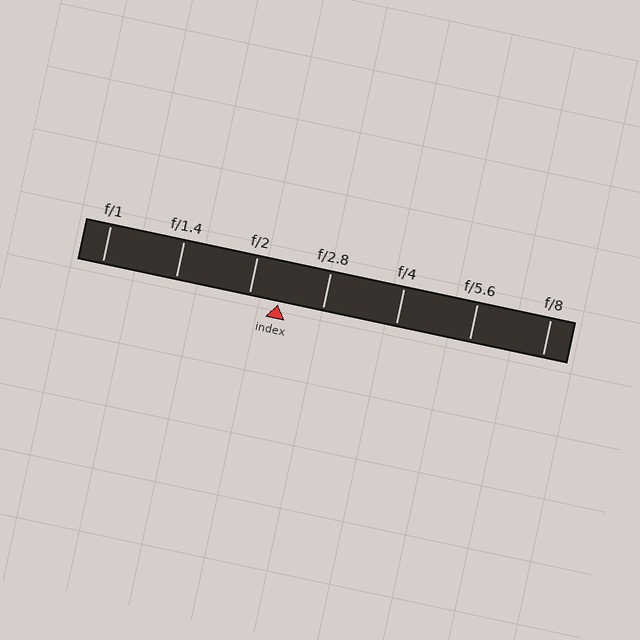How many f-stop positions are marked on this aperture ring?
There are 7 f-stop positions marked.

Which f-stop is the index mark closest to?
The index mark is closest to f/2.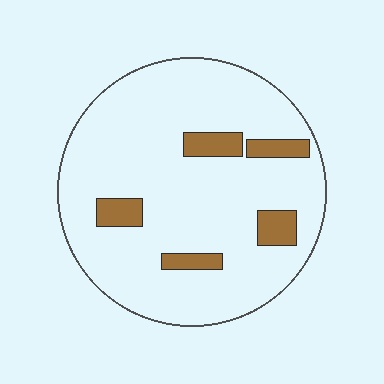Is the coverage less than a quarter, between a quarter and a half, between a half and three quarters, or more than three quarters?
Less than a quarter.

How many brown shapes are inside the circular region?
5.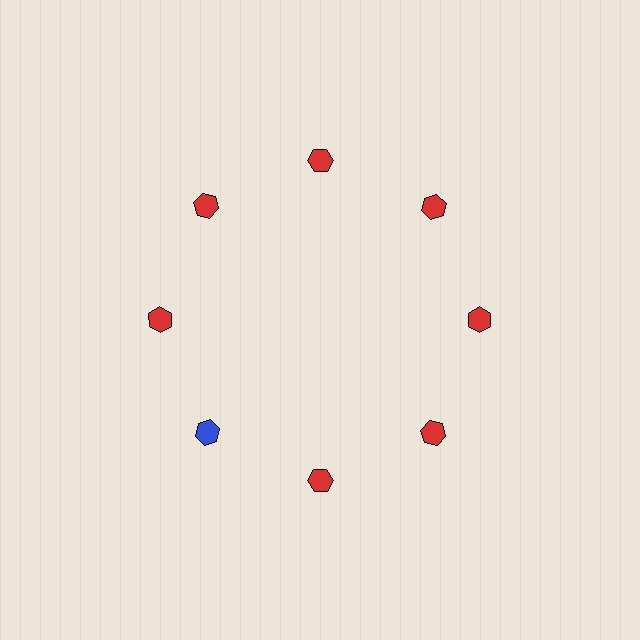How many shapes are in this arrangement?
There are 8 shapes arranged in a ring pattern.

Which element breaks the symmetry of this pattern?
The blue hexagon at roughly the 8 o'clock position breaks the symmetry. All other shapes are red hexagons.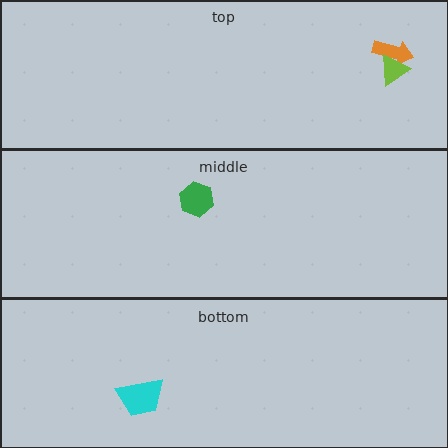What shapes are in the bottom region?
The cyan trapezoid.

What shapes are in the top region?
The orange arrow, the lime triangle.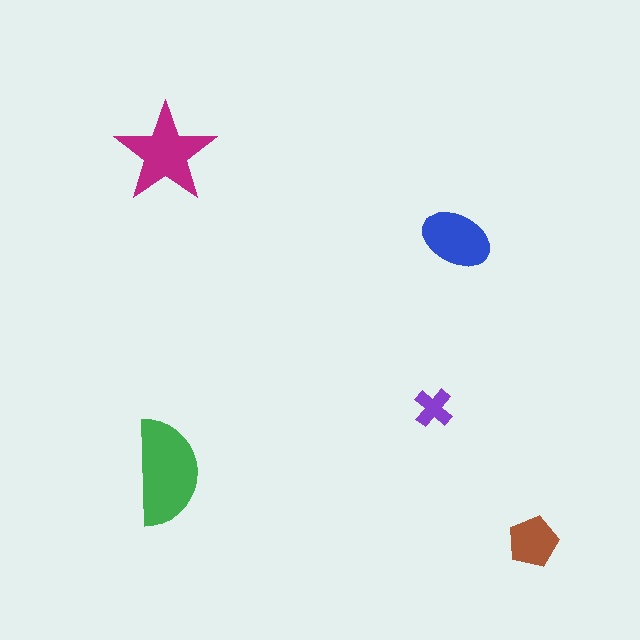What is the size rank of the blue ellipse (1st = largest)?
3rd.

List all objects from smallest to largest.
The purple cross, the brown pentagon, the blue ellipse, the magenta star, the green semicircle.